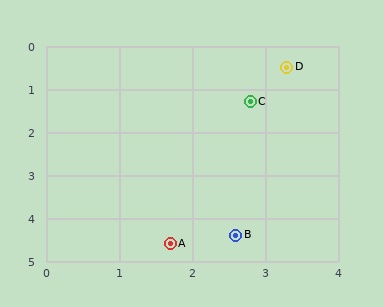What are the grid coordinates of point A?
Point A is at approximately (1.7, 4.6).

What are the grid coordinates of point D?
Point D is at approximately (3.3, 0.5).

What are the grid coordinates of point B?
Point B is at approximately (2.6, 4.4).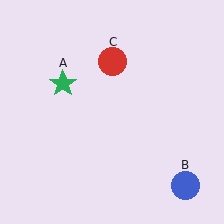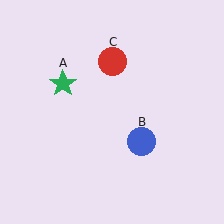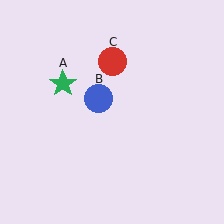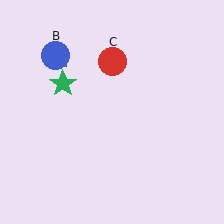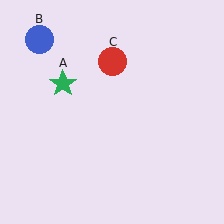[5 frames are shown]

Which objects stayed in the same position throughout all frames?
Green star (object A) and red circle (object C) remained stationary.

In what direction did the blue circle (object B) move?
The blue circle (object B) moved up and to the left.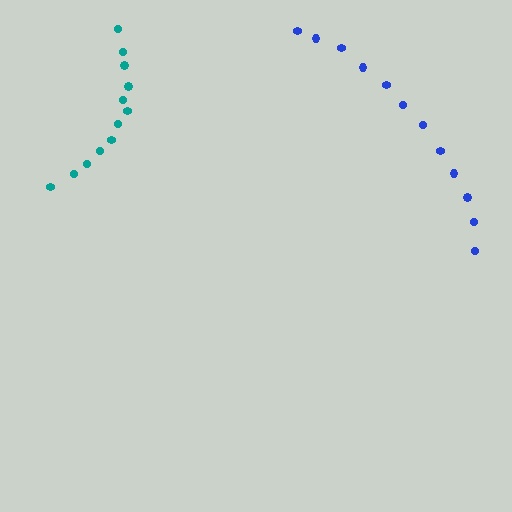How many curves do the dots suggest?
There are 2 distinct paths.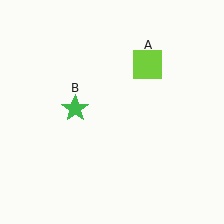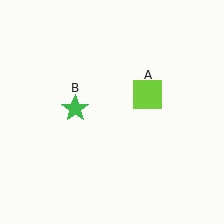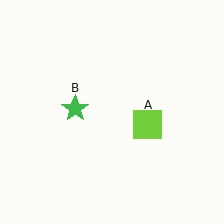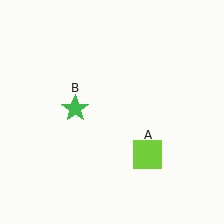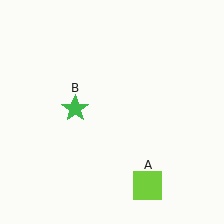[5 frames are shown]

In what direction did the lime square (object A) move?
The lime square (object A) moved down.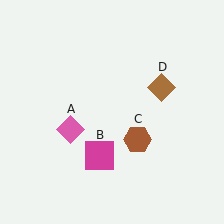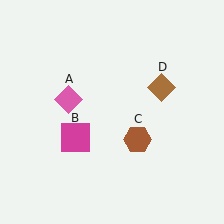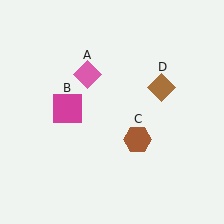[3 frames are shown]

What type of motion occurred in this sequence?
The pink diamond (object A), magenta square (object B) rotated clockwise around the center of the scene.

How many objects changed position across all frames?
2 objects changed position: pink diamond (object A), magenta square (object B).